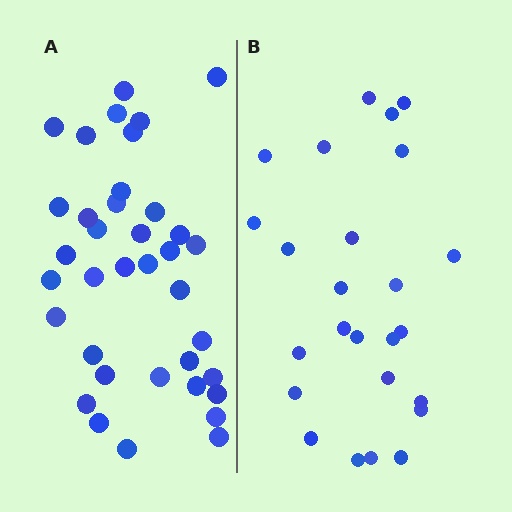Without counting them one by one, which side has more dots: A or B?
Region A (the left region) has more dots.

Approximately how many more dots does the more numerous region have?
Region A has roughly 12 or so more dots than region B.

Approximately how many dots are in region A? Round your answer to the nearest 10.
About 40 dots. (The exact count is 37, which rounds to 40.)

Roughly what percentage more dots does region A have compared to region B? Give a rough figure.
About 50% more.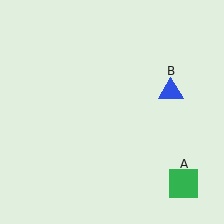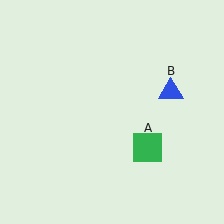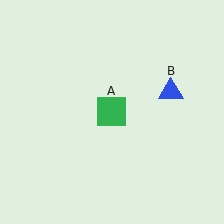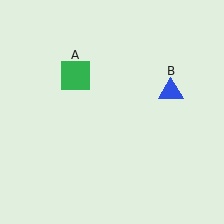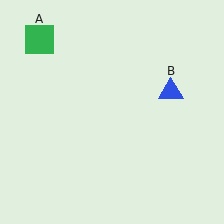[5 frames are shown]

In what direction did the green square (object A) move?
The green square (object A) moved up and to the left.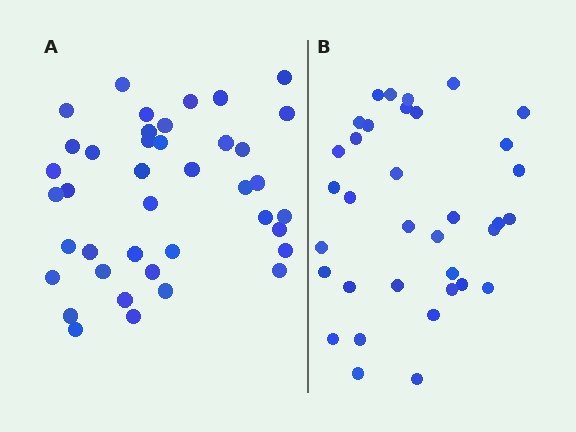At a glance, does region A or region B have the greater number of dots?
Region A (the left region) has more dots.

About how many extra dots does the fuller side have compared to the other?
Region A has about 5 more dots than region B.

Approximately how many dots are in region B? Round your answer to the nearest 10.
About 40 dots. (The exact count is 35, which rounds to 40.)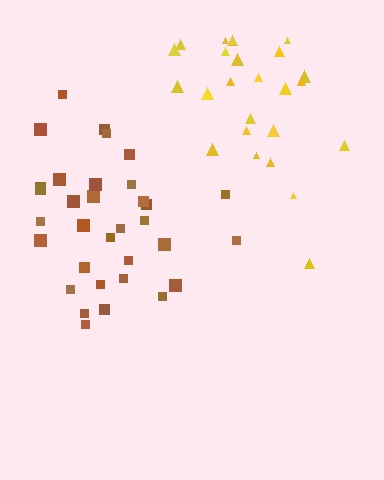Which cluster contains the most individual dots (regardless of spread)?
Brown (33).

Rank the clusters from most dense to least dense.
brown, yellow.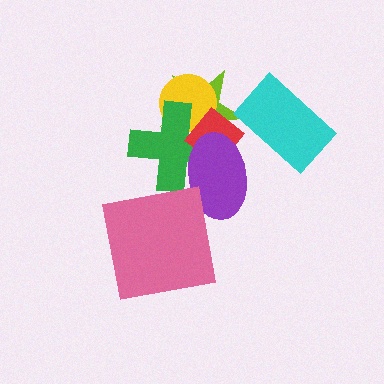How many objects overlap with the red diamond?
4 objects overlap with the red diamond.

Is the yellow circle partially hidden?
Yes, it is partially covered by another shape.